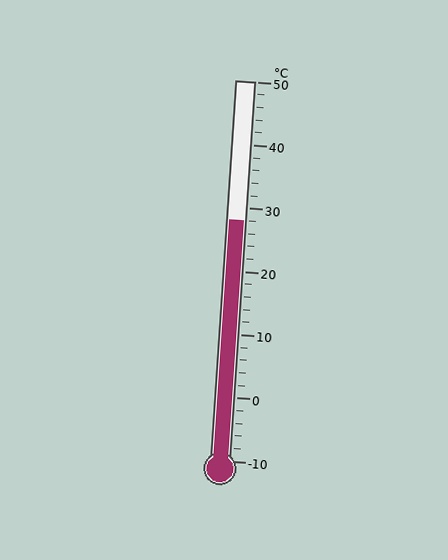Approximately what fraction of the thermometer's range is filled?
The thermometer is filled to approximately 65% of its range.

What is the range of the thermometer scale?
The thermometer scale ranges from -10°C to 50°C.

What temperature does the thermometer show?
The thermometer shows approximately 28°C.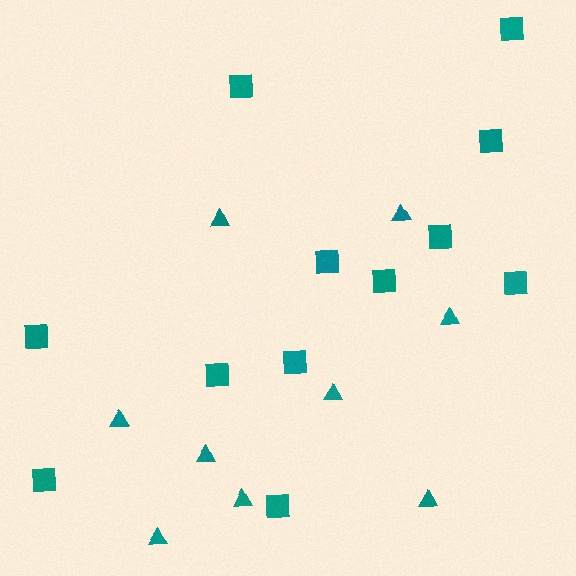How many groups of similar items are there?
There are 2 groups: one group of triangles (9) and one group of squares (12).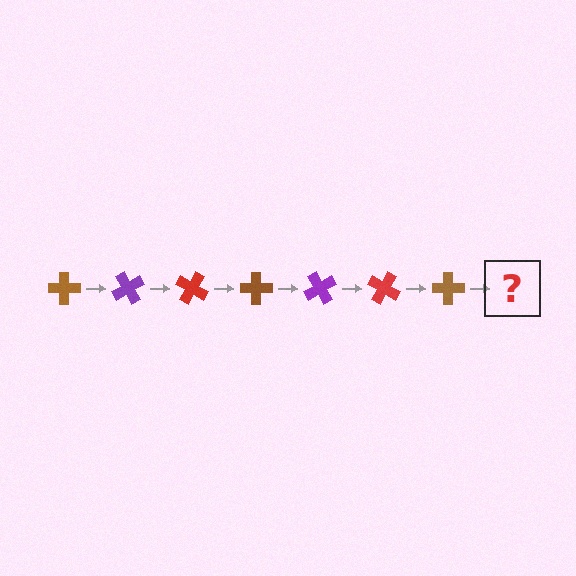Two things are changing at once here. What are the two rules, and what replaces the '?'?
The two rules are that it rotates 60 degrees each step and the color cycles through brown, purple, and red. The '?' should be a purple cross, rotated 420 degrees from the start.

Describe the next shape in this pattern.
It should be a purple cross, rotated 420 degrees from the start.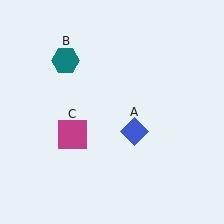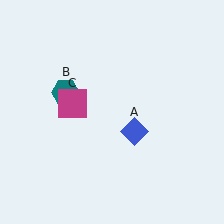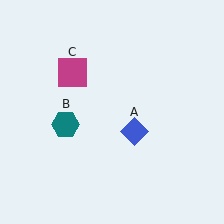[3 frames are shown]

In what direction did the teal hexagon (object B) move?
The teal hexagon (object B) moved down.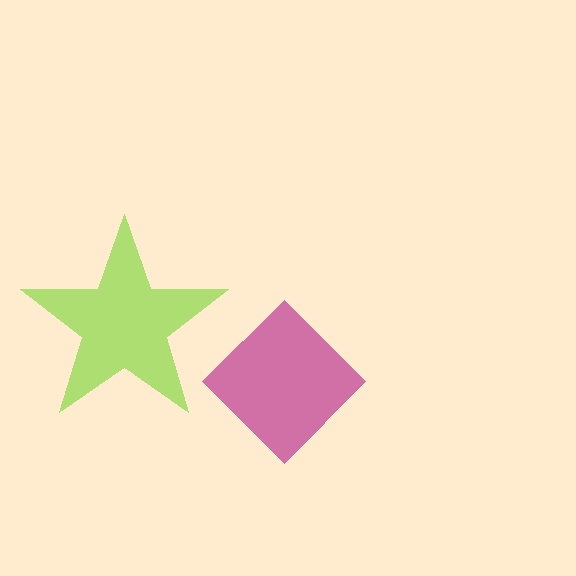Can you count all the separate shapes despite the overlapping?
Yes, there are 2 separate shapes.